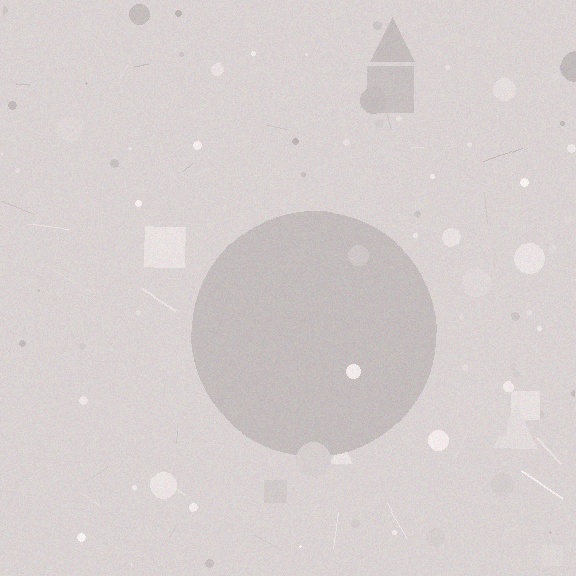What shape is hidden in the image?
A circle is hidden in the image.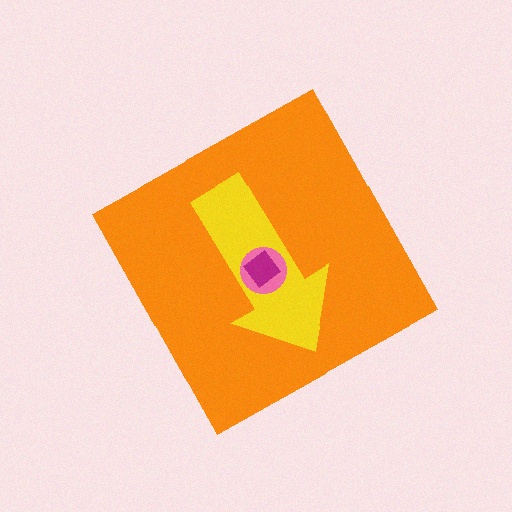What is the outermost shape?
The orange diamond.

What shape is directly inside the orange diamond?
The yellow arrow.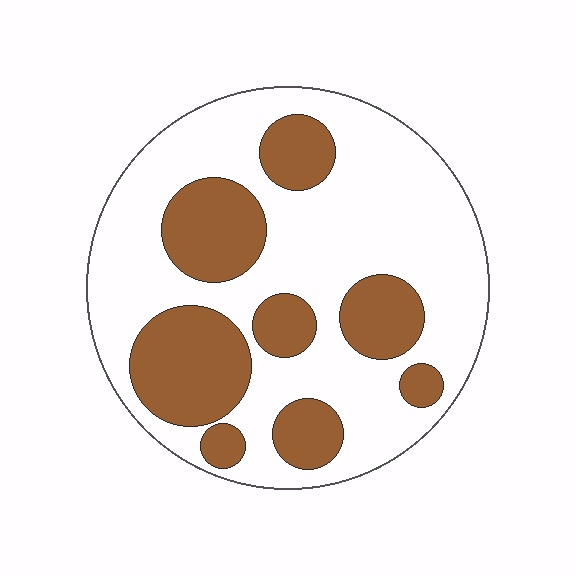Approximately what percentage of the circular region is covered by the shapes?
Approximately 30%.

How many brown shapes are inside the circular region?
8.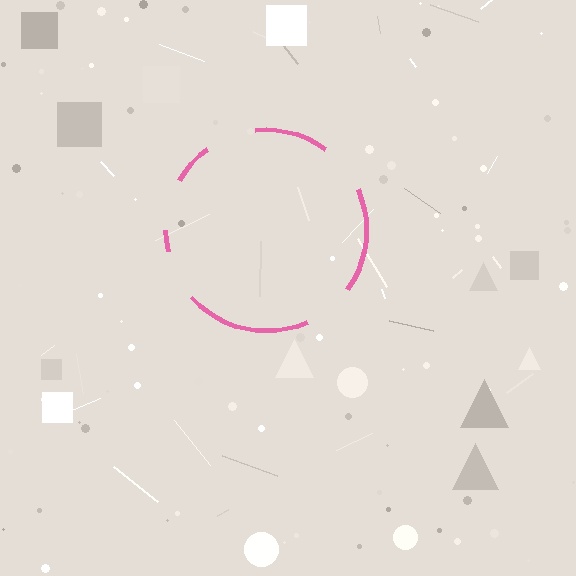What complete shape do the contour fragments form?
The contour fragments form a circle.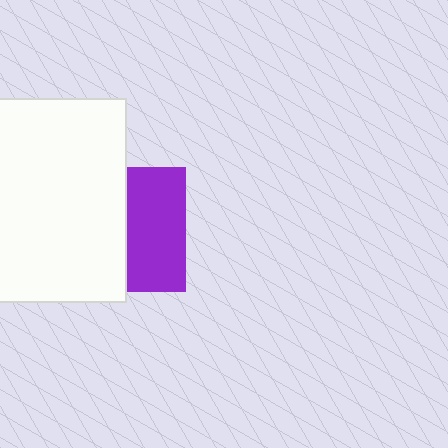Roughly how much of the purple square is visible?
About half of it is visible (roughly 47%).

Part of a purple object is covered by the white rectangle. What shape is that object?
It is a square.